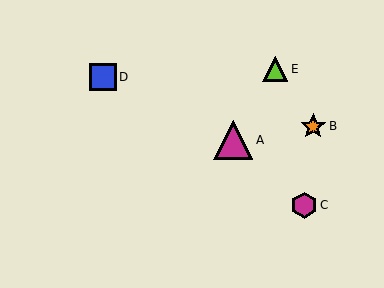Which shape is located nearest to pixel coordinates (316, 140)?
The orange star (labeled B) at (313, 126) is nearest to that location.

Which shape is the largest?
The magenta triangle (labeled A) is the largest.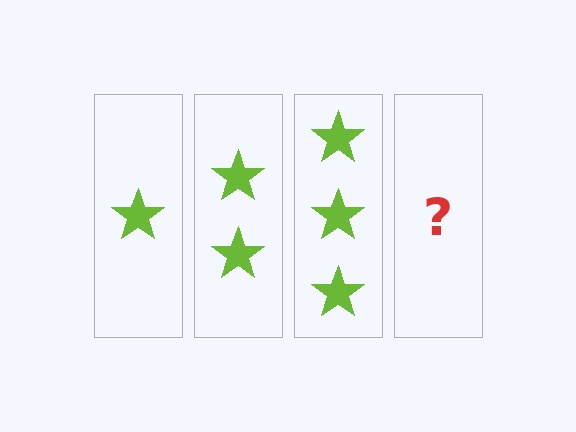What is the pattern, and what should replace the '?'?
The pattern is that each step adds one more star. The '?' should be 4 stars.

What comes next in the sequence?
The next element should be 4 stars.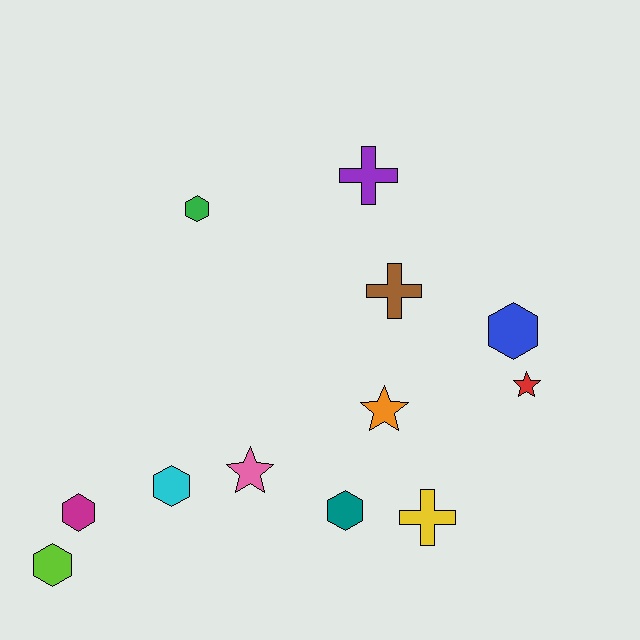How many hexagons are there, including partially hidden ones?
There are 6 hexagons.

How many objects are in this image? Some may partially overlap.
There are 12 objects.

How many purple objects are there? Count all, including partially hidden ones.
There is 1 purple object.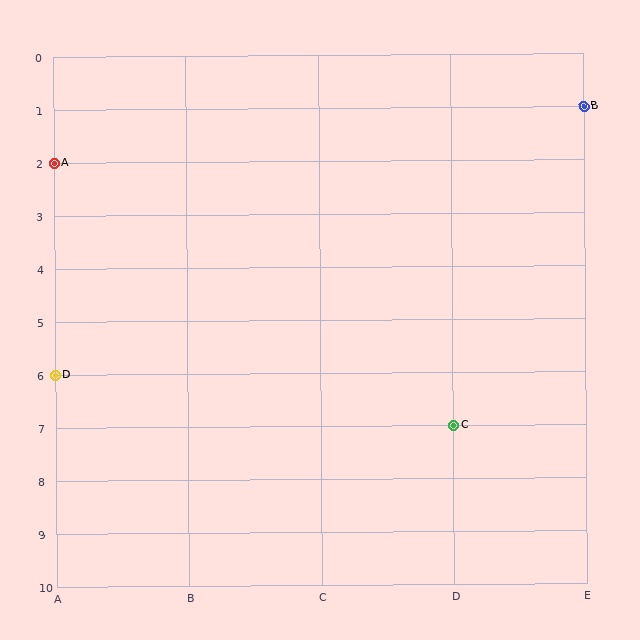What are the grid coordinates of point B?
Point B is at grid coordinates (E, 1).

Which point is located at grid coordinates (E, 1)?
Point B is at (E, 1).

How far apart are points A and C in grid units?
Points A and C are 3 columns and 5 rows apart (about 5.8 grid units diagonally).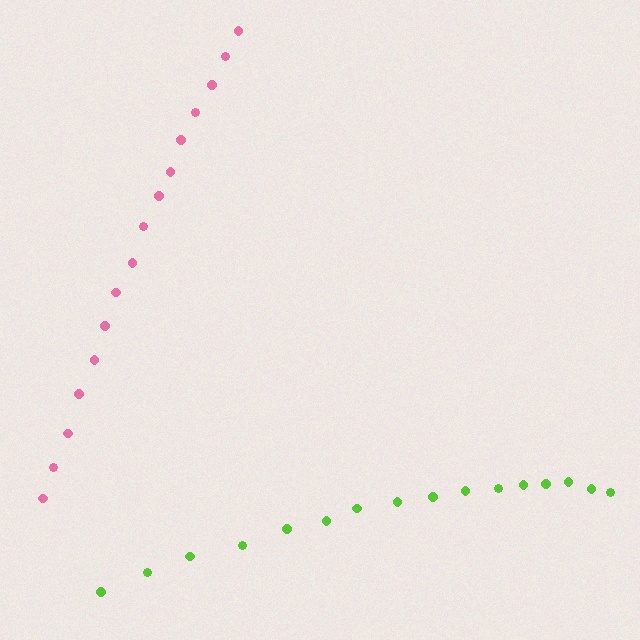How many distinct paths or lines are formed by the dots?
There are 2 distinct paths.